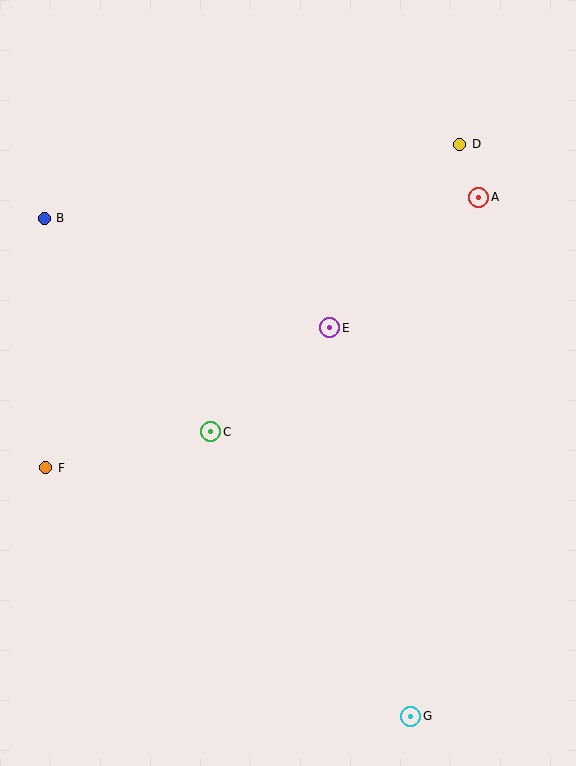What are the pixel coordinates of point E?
Point E is at (330, 328).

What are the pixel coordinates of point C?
Point C is at (211, 432).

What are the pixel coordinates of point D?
Point D is at (460, 144).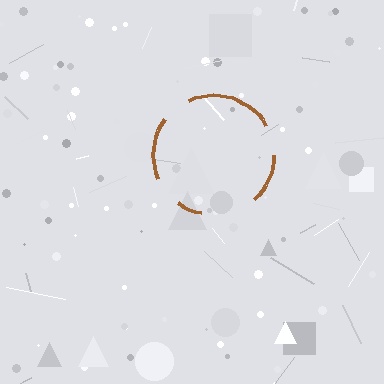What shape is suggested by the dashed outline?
The dashed outline suggests a circle.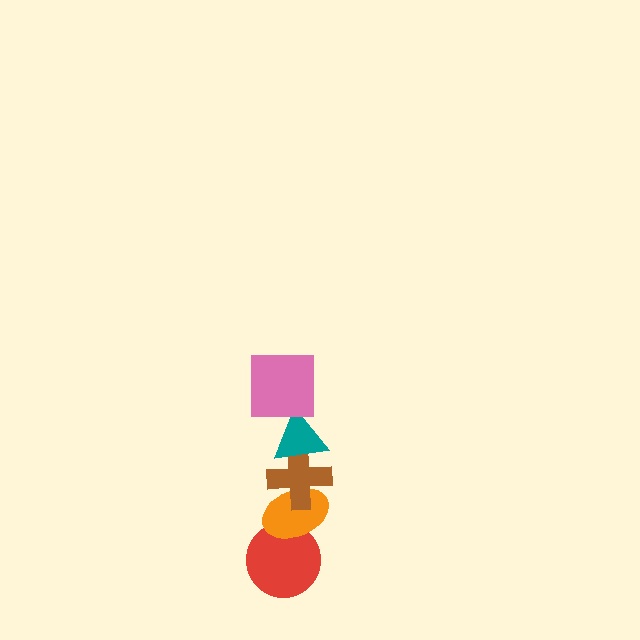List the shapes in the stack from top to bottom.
From top to bottom: the pink square, the teal triangle, the brown cross, the orange ellipse, the red circle.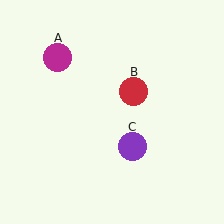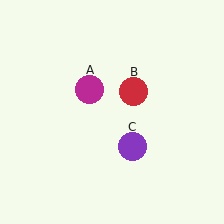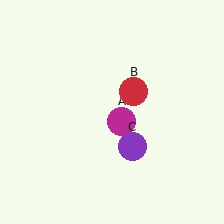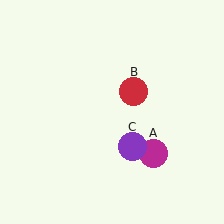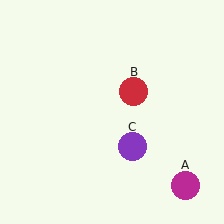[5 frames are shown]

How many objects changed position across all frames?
1 object changed position: magenta circle (object A).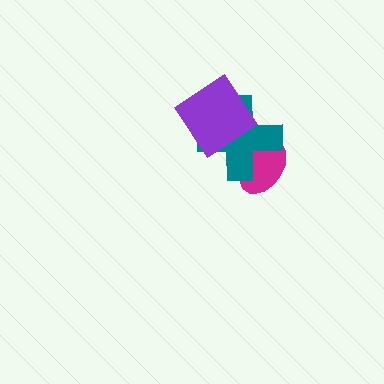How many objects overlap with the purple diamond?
1 object overlaps with the purple diamond.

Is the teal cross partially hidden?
Yes, it is partially covered by another shape.